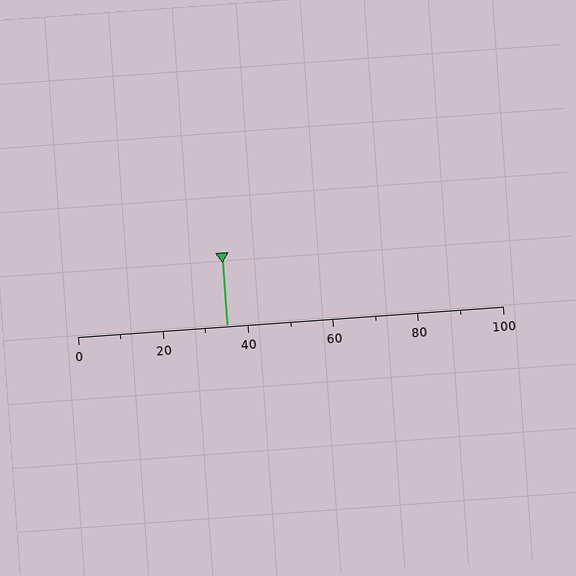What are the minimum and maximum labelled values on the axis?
The axis runs from 0 to 100.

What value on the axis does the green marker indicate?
The marker indicates approximately 35.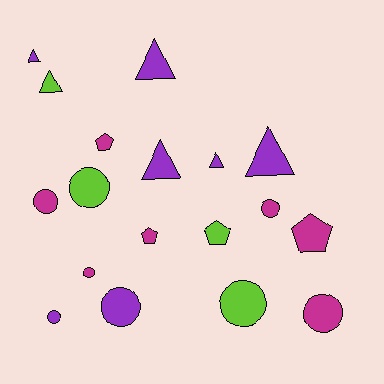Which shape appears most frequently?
Circle, with 8 objects.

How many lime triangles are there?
There is 1 lime triangle.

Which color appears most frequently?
Purple, with 7 objects.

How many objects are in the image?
There are 18 objects.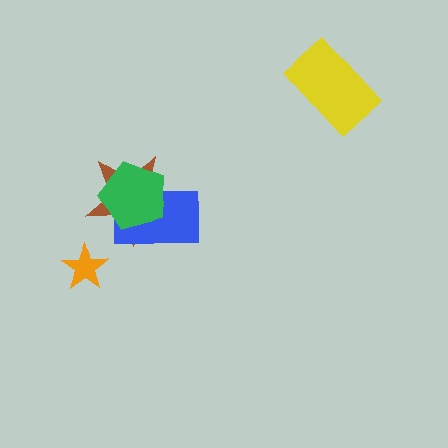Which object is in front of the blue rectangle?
The green pentagon is in front of the blue rectangle.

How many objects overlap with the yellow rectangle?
0 objects overlap with the yellow rectangle.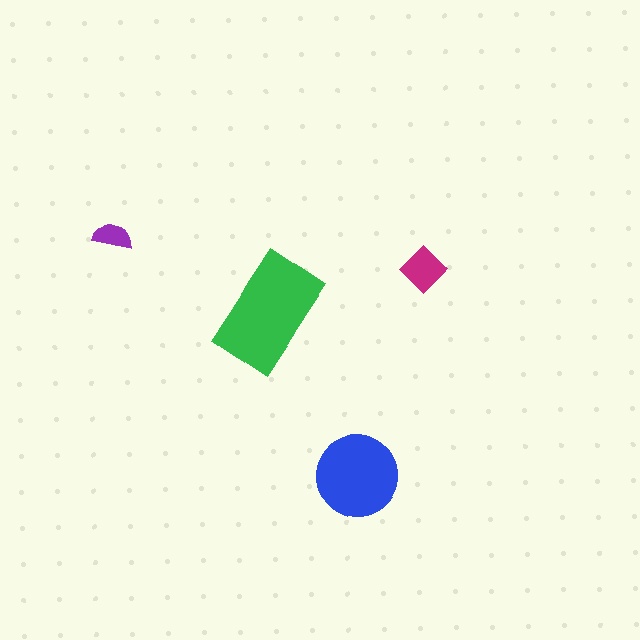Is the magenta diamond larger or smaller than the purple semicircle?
Larger.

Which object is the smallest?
The purple semicircle.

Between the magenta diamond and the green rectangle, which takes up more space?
The green rectangle.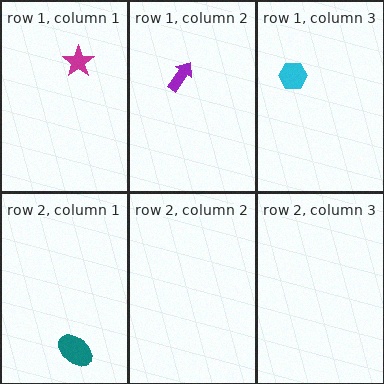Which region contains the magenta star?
The row 1, column 1 region.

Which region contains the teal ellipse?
The row 2, column 1 region.